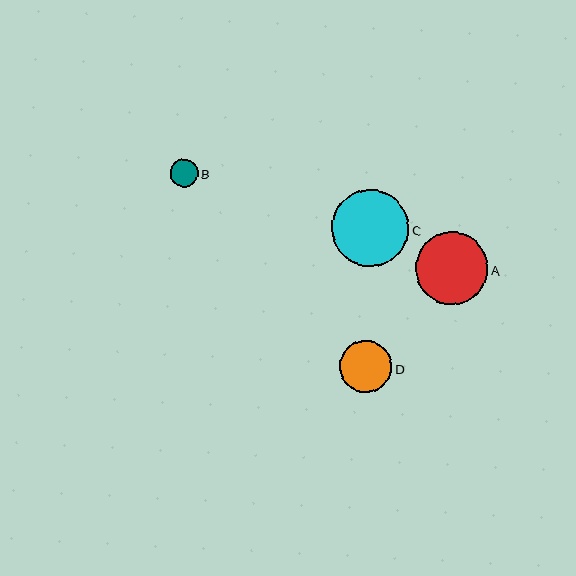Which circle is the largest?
Circle C is the largest with a size of approximately 77 pixels.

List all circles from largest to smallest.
From largest to smallest: C, A, D, B.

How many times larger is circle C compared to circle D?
Circle C is approximately 1.5 times the size of circle D.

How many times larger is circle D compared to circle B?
Circle D is approximately 1.9 times the size of circle B.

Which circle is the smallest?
Circle B is the smallest with a size of approximately 27 pixels.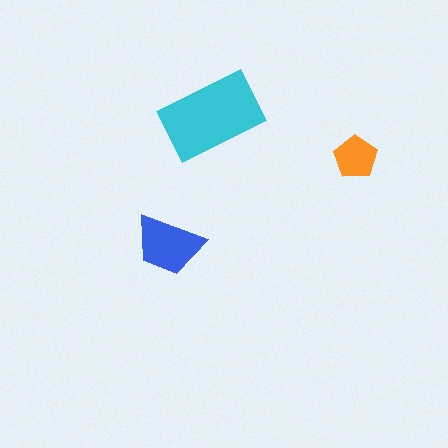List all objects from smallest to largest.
The orange pentagon, the blue trapezoid, the cyan rectangle.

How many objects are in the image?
There are 3 objects in the image.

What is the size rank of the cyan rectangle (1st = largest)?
1st.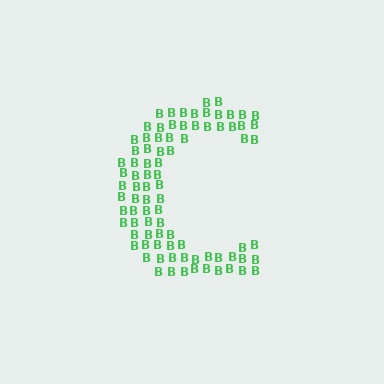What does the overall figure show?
The overall figure shows the letter C.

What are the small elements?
The small elements are letter B's.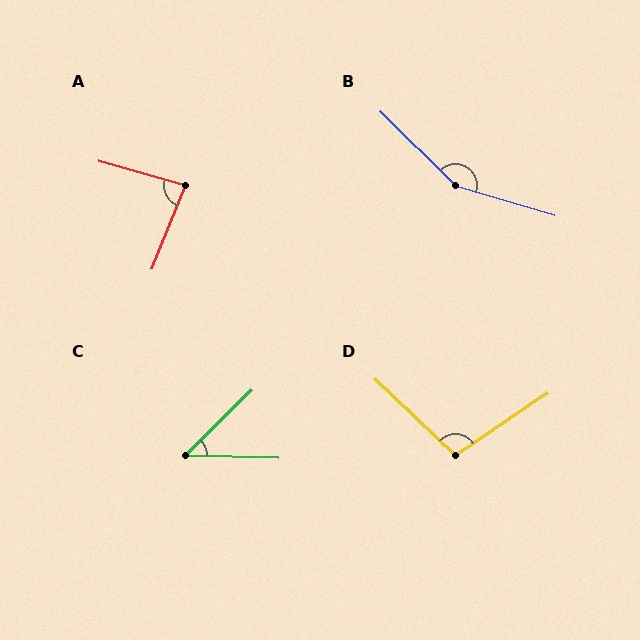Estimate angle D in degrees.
Approximately 102 degrees.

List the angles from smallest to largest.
C (46°), A (84°), D (102°), B (152°).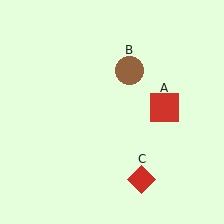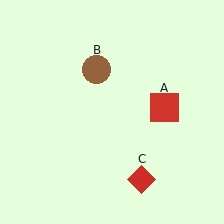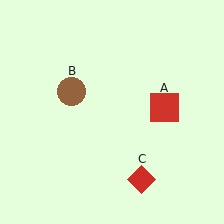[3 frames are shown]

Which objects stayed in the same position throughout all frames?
Red square (object A) and red diamond (object C) remained stationary.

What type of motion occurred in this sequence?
The brown circle (object B) rotated counterclockwise around the center of the scene.